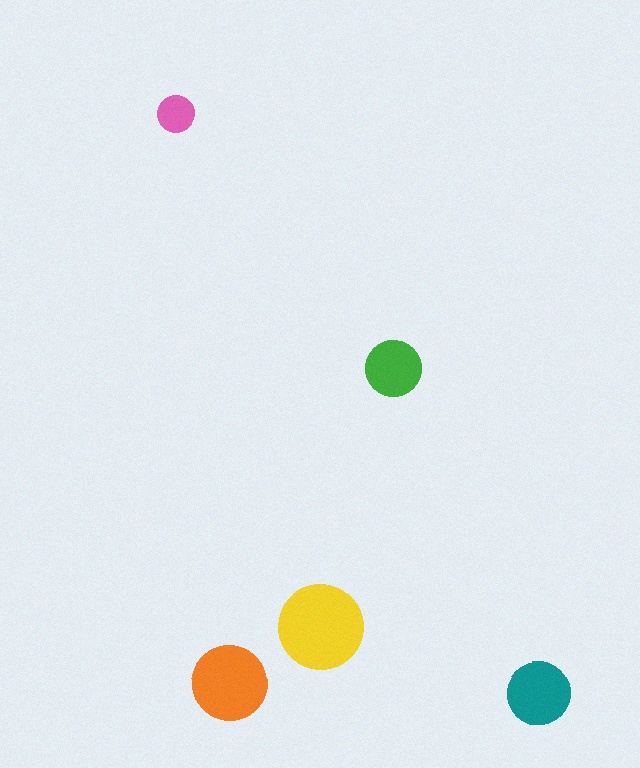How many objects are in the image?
There are 5 objects in the image.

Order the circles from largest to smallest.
the yellow one, the orange one, the teal one, the green one, the pink one.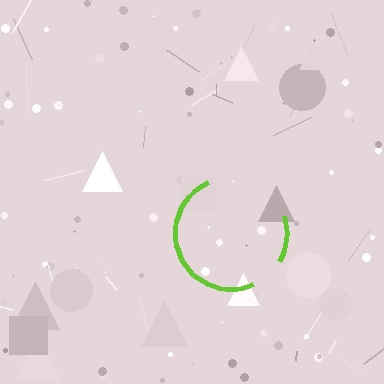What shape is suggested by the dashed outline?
The dashed outline suggests a circle.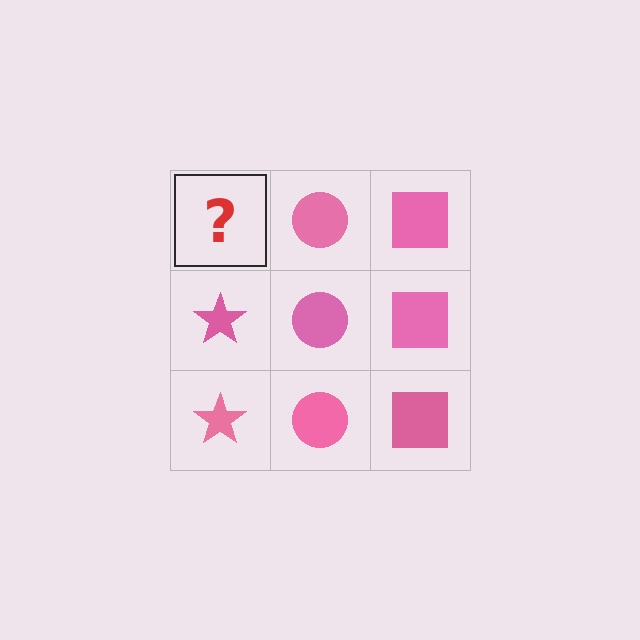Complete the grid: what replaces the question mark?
The question mark should be replaced with a pink star.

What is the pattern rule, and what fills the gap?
The rule is that each column has a consistent shape. The gap should be filled with a pink star.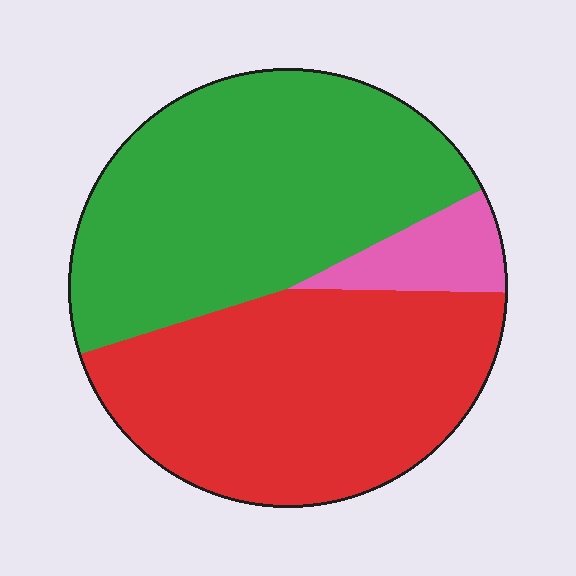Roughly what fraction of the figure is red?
Red covers about 45% of the figure.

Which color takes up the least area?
Pink, at roughly 10%.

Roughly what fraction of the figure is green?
Green covers 48% of the figure.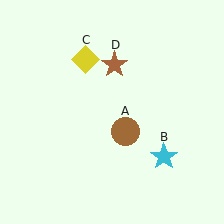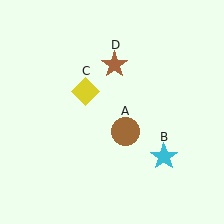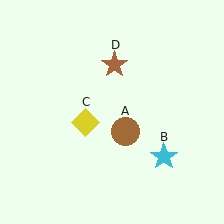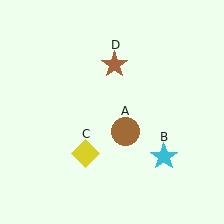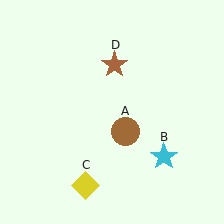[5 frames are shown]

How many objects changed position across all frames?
1 object changed position: yellow diamond (object C).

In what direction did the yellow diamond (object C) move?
The yellow diamond (object C) moved down.